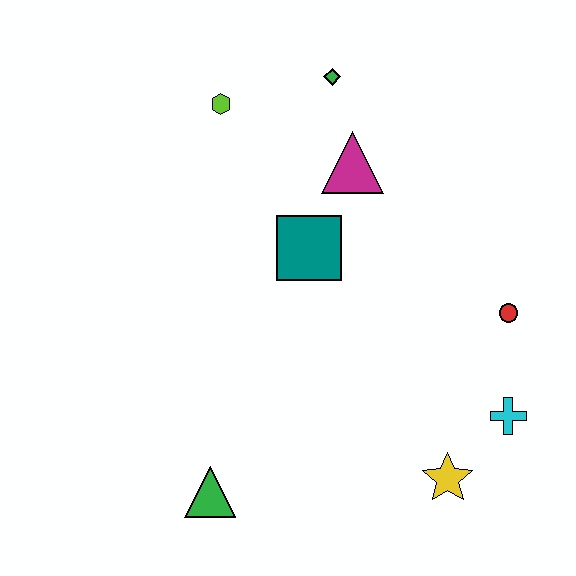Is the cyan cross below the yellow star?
No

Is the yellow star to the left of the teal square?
No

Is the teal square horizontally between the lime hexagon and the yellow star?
Yes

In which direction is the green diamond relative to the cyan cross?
The green diamond is above the cyan cross.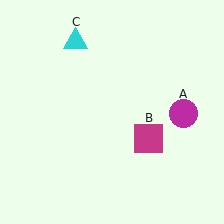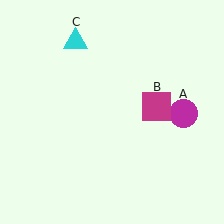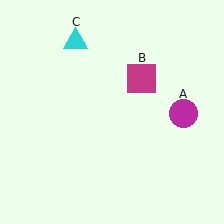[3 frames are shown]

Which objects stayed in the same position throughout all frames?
Magenta circle (object A) and cyan triangle (object C) remained stationary.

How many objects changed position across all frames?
1 object changed position: magenta square (object B).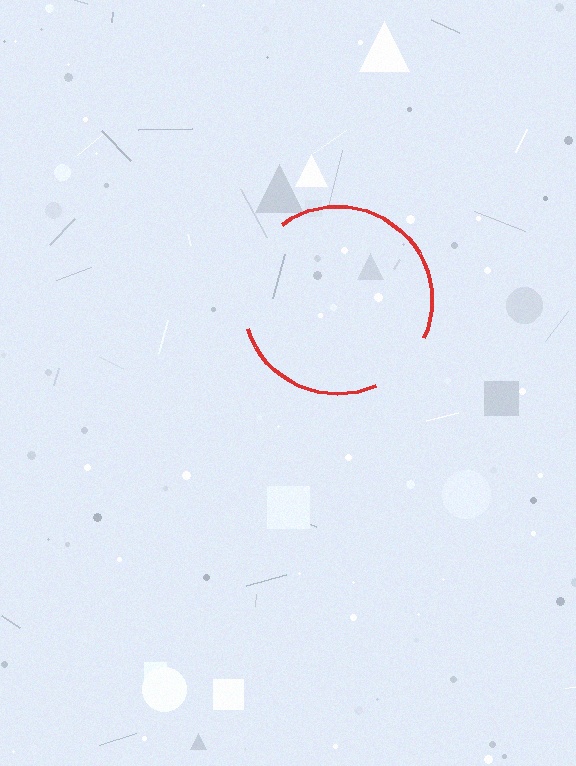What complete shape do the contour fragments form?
The contour fragments form a circle.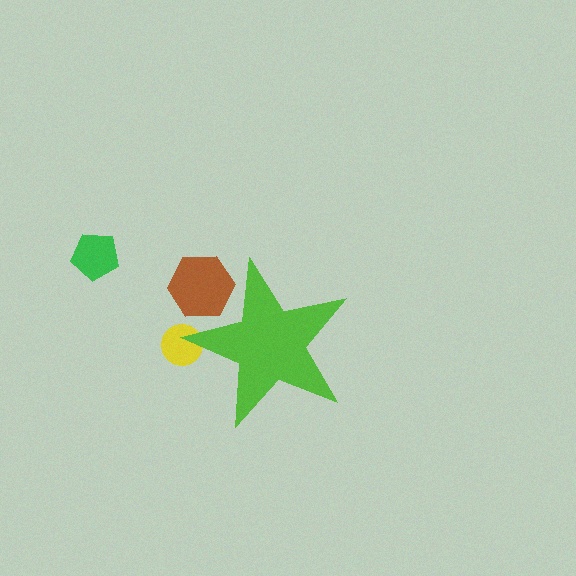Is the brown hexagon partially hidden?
Yes, the brown hexagon is partially hidden behind the lime star.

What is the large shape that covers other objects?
A lime star.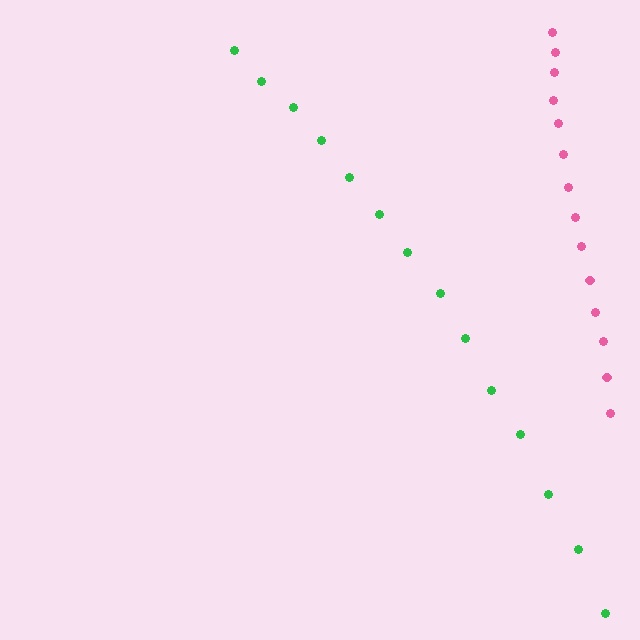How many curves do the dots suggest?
There are 2 distinct paths.